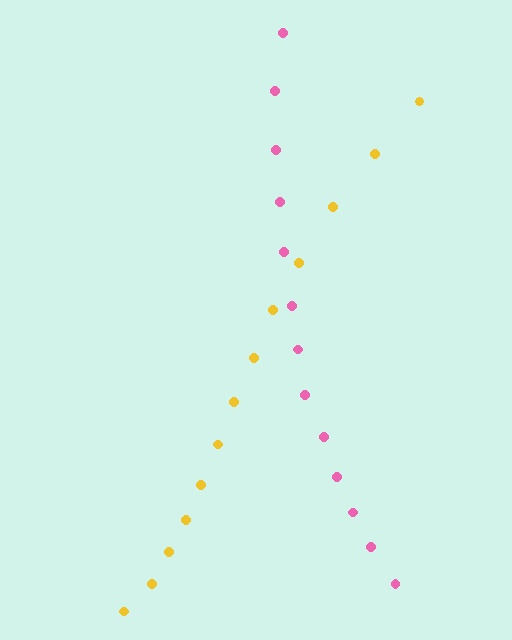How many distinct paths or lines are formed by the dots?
There are 2 distinct paths.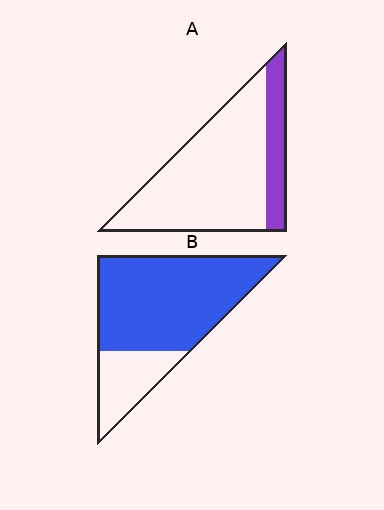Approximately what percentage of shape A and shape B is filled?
A is approximately 20% and B is approximately 75%.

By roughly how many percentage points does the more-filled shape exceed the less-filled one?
By roughly 55 percentage points (B over A).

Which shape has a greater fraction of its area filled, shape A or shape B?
Shape B.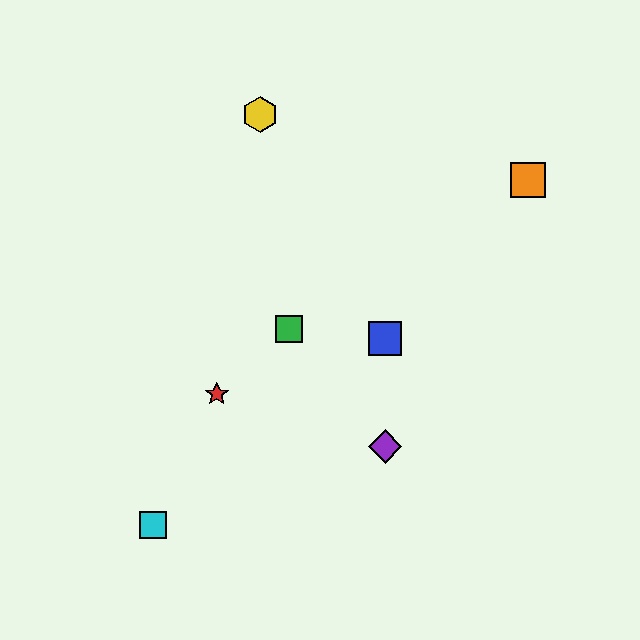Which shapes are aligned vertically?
The blue square, the purple diamond are aligned vertically.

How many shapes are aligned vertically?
2 shapes (the blue square, the purple diamond) are aligned vertically.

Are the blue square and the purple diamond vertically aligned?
Yes, both are at x≈385.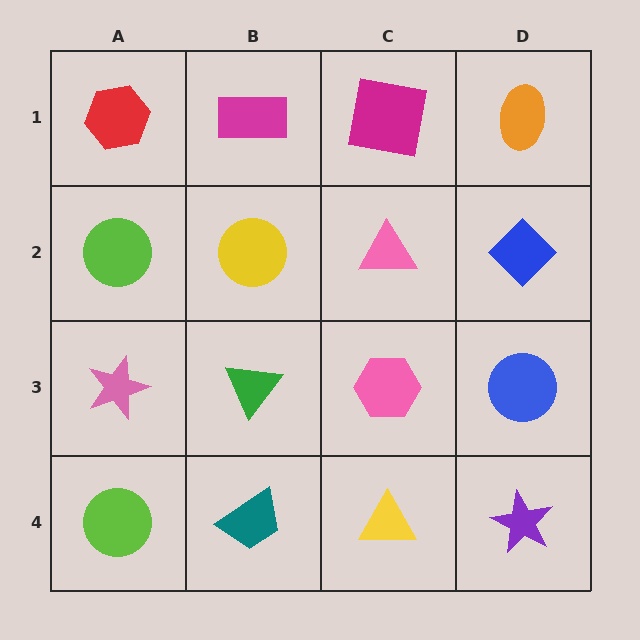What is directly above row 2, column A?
A red hexagon.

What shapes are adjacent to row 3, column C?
A pink triangle (row 2, column C), a yellow triangle (row 4, column C), a green triangle (row 3, column B), a blue circle (row 3, column D).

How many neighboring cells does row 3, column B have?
4.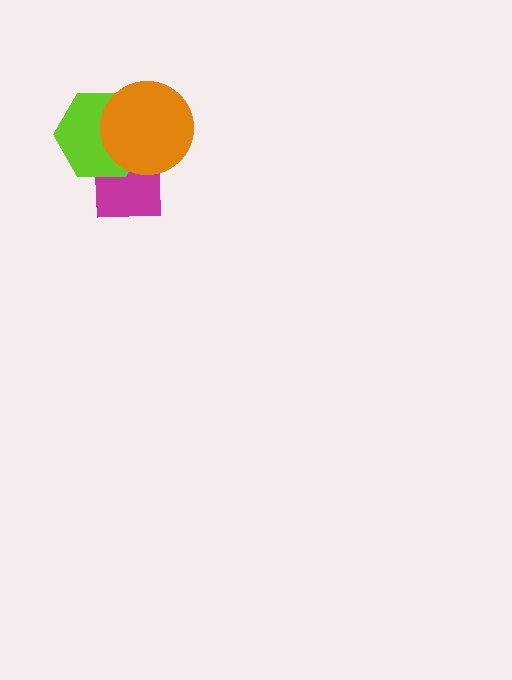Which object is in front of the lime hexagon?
The orange circle is in front of the lime hexagon.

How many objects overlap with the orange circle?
2 objects overlap with the orange circle.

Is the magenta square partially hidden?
Yes, it is partially covered by another shape.